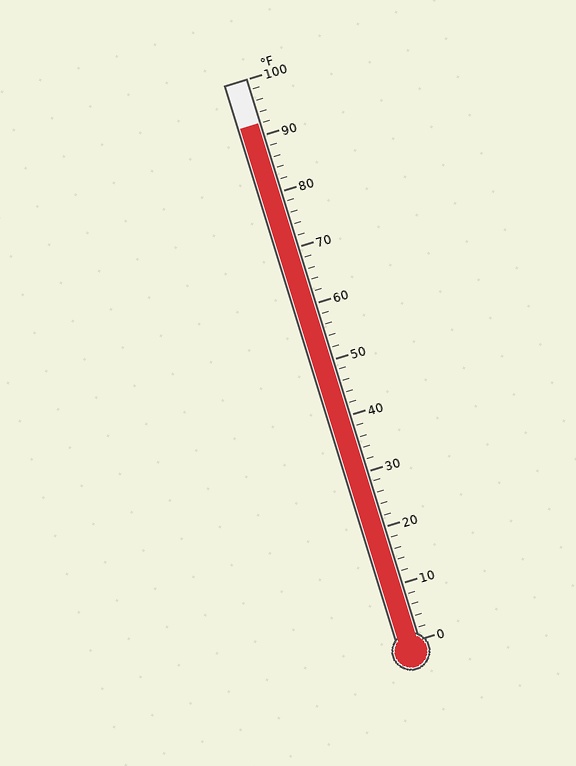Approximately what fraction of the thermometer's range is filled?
The thermometer is filled to approximately 90% of its range.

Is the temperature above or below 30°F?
The temperature is above 30°F.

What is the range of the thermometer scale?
The thermometer scale ranges from 0°F to 100°F.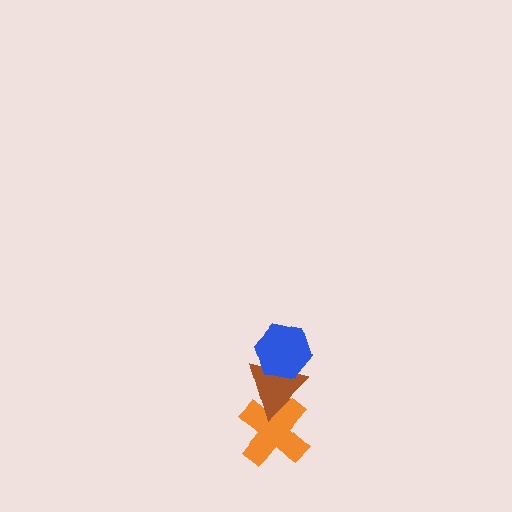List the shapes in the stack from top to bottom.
From top to bottom: the blue hexagon, the brown triangle, the orange cross.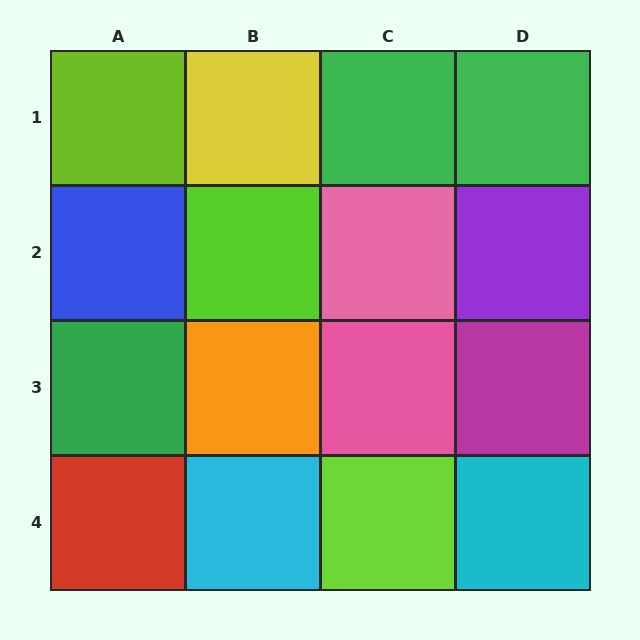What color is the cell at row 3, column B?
Orange.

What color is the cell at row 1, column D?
Green.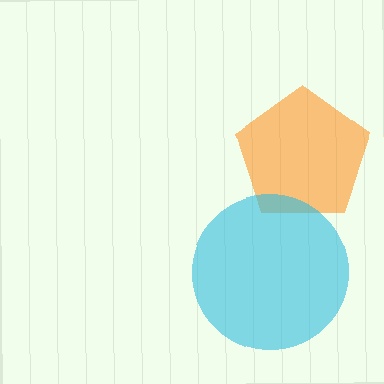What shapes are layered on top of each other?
The layered shapes are: an orange pentagon, a cyan circle.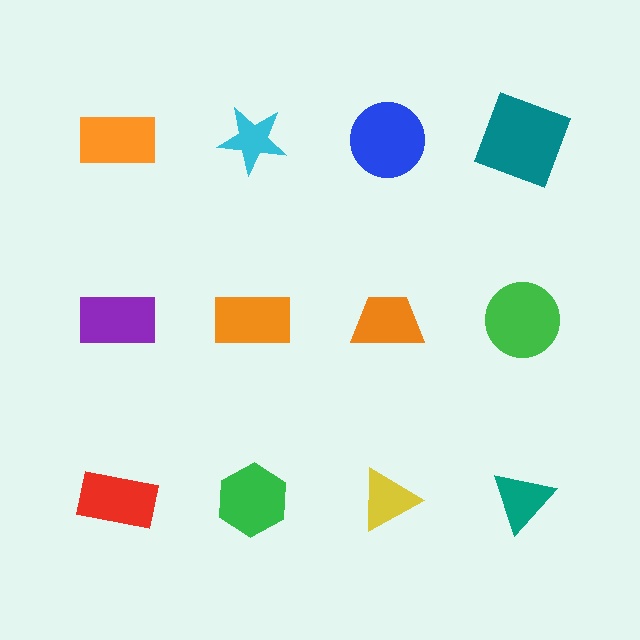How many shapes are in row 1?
4 shapes.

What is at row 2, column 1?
A purple rectangle.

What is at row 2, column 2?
An orange rectangle.